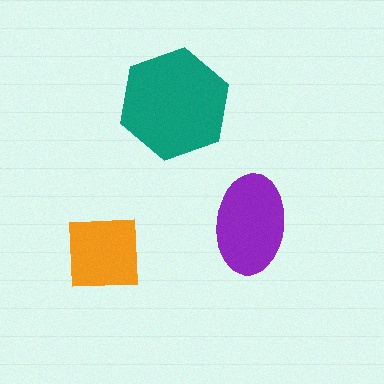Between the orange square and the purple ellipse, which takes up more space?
The purple ellipse.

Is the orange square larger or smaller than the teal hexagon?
Smaller.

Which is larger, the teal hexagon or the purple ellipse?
The teal hexagon.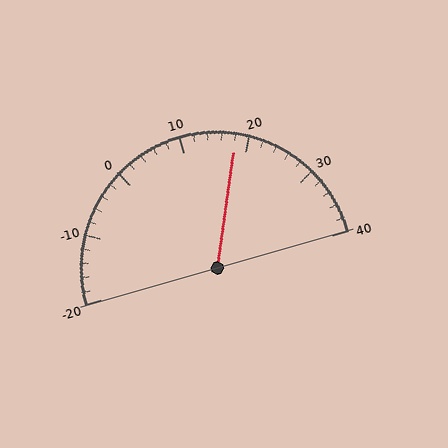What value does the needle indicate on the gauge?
The needle indicates approximately 18.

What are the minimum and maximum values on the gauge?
The gauge ranges from -20 to 40.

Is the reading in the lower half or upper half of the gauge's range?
The reading is in the upper half of the range (-20 to 40).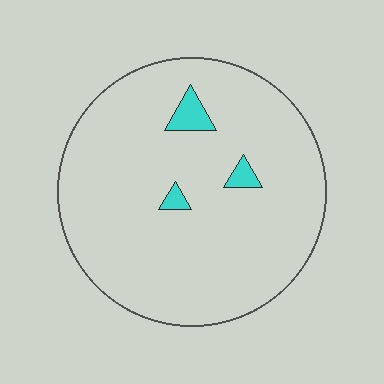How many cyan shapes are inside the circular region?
3.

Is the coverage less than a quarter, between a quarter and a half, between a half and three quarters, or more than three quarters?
Less than a quarter.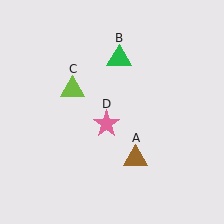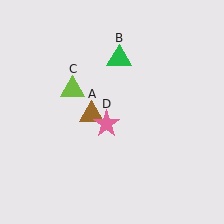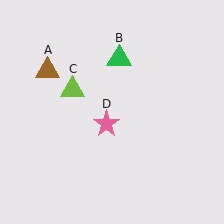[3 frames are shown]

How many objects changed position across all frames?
1 object changed position: brown triangle (object A).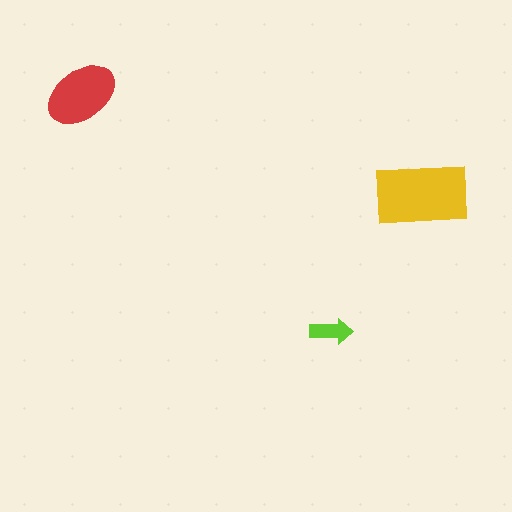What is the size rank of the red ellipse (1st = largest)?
2nd.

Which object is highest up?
The red ellipse is topmost.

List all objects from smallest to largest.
The lime arrow, the red ellipse, the yellow rectangle.